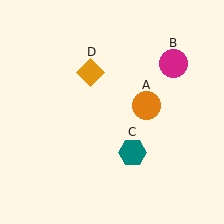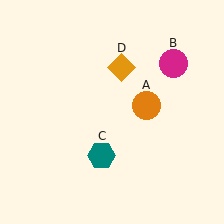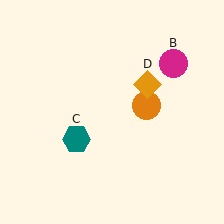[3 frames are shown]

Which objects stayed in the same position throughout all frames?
Orange circle (object A) and magenta circle (object B) remained stationary.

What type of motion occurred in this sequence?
The teal hexagon (object C), orange diamond (object D) rotated clockwise around the center of the scene.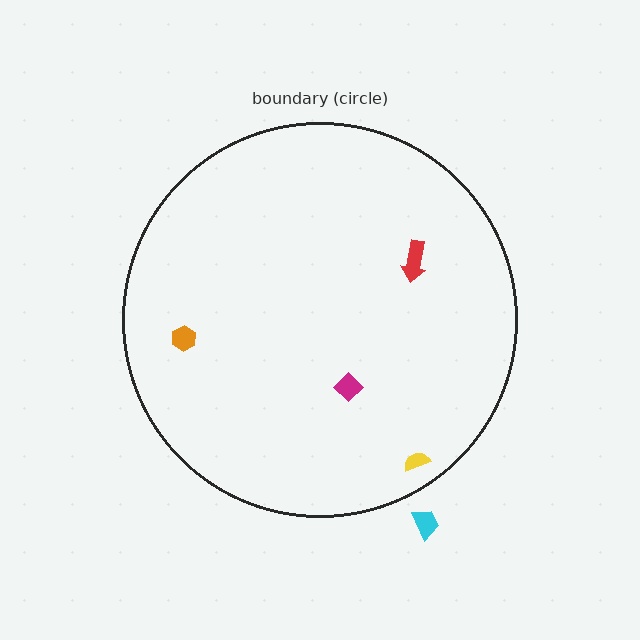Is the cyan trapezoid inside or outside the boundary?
Outside.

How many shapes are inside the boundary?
4 inside, 1 outside.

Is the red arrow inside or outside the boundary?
Inside.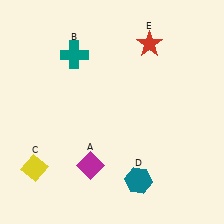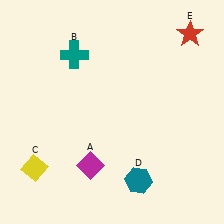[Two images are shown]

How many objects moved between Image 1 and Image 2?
1 object moved between the two images.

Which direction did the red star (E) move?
The red star (E) moved right.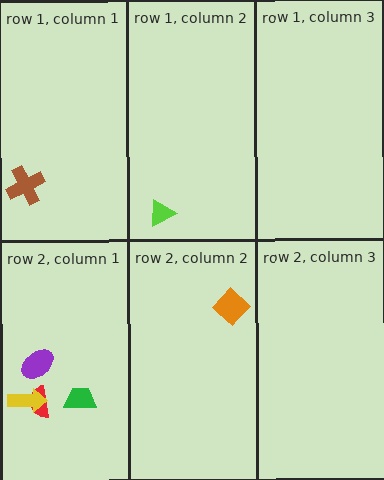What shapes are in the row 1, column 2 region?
The lime triangle.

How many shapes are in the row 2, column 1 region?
4.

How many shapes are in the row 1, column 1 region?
1.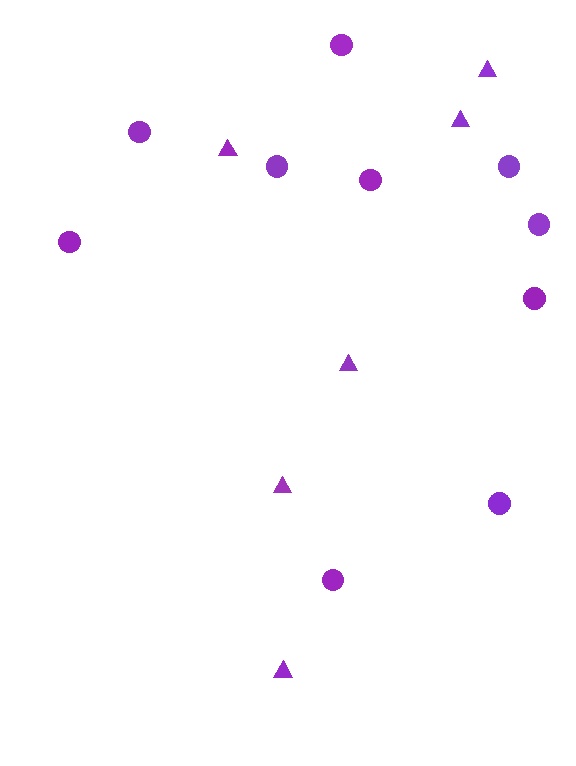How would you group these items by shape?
There are 2 groups: one group of triangles (6) and one group of circles (10).